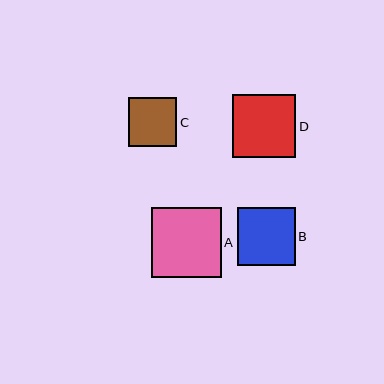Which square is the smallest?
Square C is the smallest with a size of approximately 48 pixels.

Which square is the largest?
Square A is the largest with a size of approximately 69 pixels.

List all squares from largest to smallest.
From largest to smallest: A, D, B, C.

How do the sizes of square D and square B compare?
Square D and square B are approximately the same size.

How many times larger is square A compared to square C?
Square A is approximately 1.4 times the size of square C.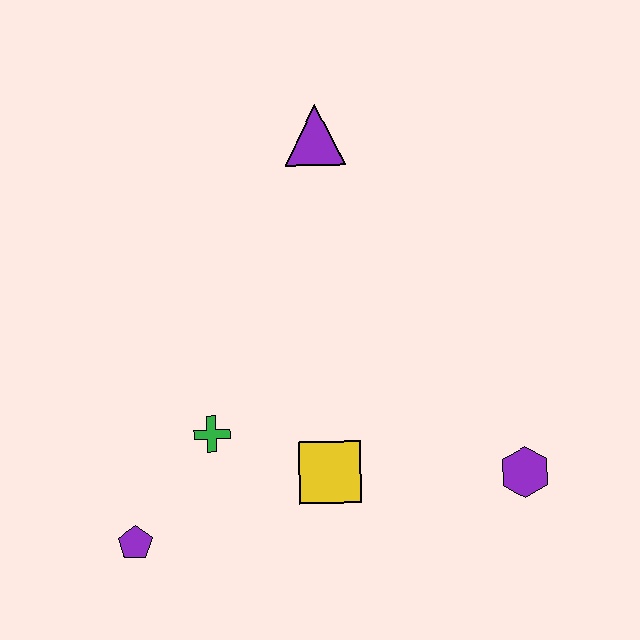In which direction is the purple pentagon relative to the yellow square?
The purple pentagon is to the left of the yellow square.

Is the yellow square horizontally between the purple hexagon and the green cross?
Yes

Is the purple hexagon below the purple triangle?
Yes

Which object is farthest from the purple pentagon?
The purple triangle is farthest from the purple pentagon.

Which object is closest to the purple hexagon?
The yellow square is closest to the purple hexagon.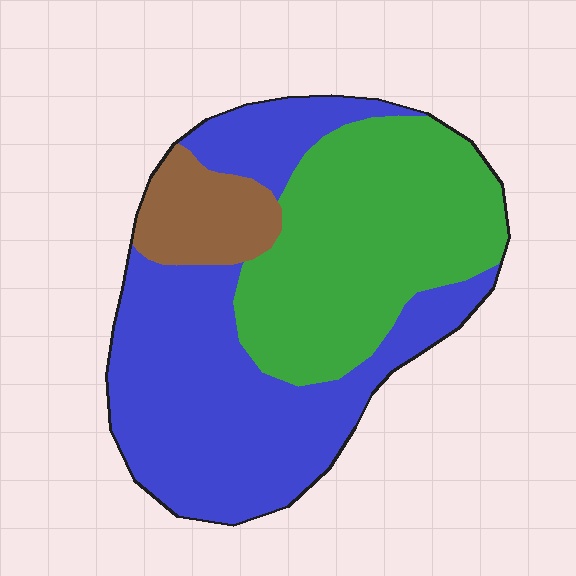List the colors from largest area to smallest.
From largest to smallest: blue, green, brown.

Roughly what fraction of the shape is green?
Green covers roughly 40% of the shape.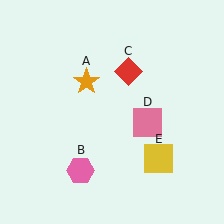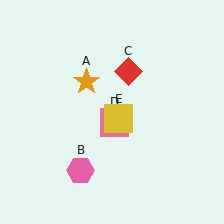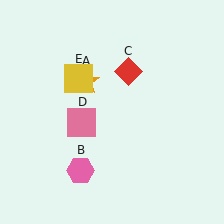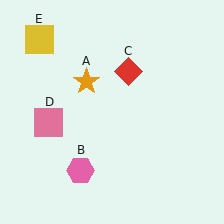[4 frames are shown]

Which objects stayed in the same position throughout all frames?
Orange star (object A) and pink hexagon (object B) and red diamond (object C) remained stationary.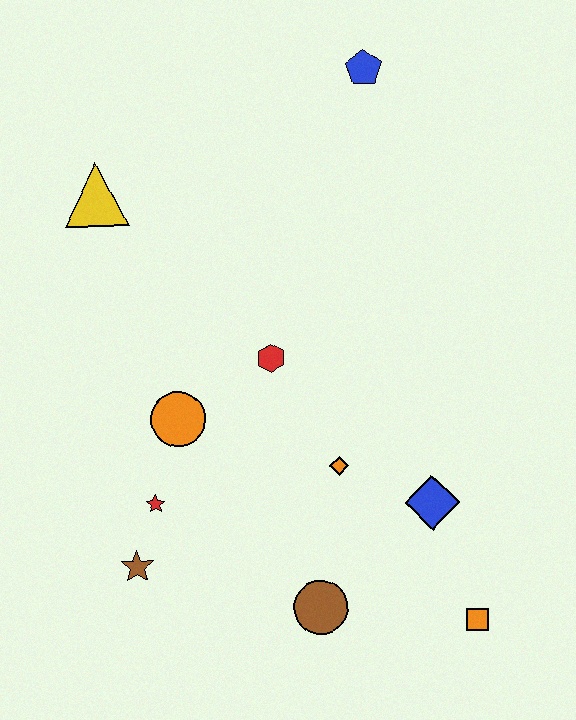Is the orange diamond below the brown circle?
No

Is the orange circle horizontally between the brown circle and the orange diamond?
No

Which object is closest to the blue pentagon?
The yellow triangle is closest to the blue pentagon.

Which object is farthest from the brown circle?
The blue pentagon is farthest from the brown circle.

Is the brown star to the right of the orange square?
No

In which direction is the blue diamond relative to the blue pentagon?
The blue diamond is below the blue pentagon.